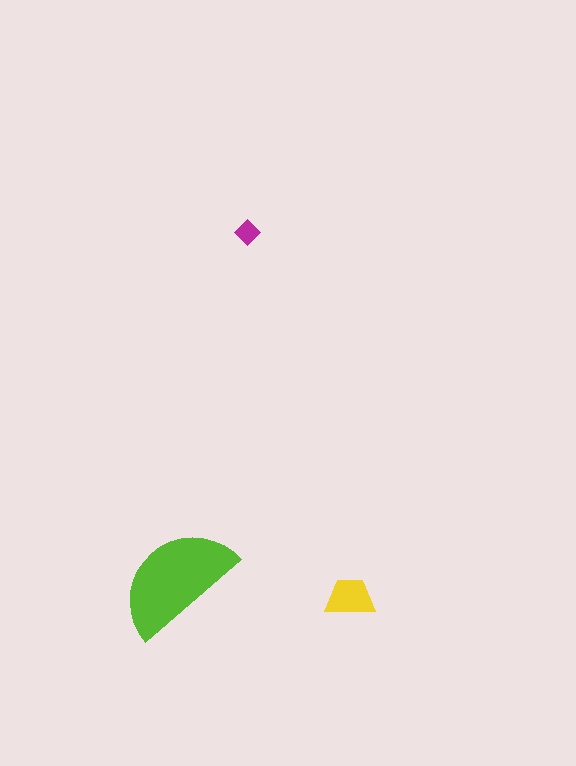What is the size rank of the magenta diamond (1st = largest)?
3rd.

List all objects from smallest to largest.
The magenta diamond, the yellow trapezoid, the lime semicircle.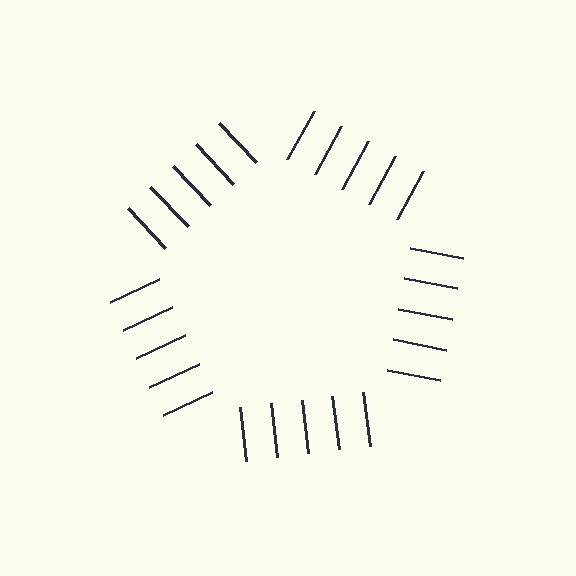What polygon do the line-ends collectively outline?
An illusory pentagon — the line segments terminate on its edges but no continuous stroke is drawn.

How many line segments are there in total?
25 — 5 along each of the 5 edges.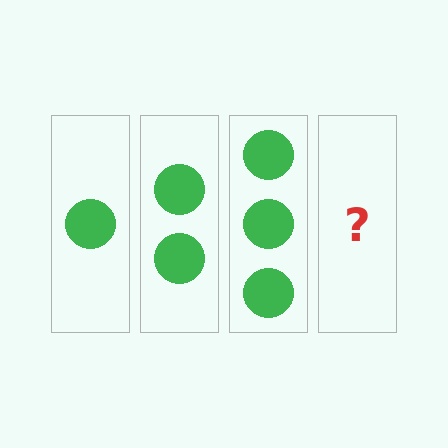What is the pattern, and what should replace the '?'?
The pattern is that each step adds one more circle. The '?' should be 4 circles.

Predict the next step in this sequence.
The next step is 4 circles.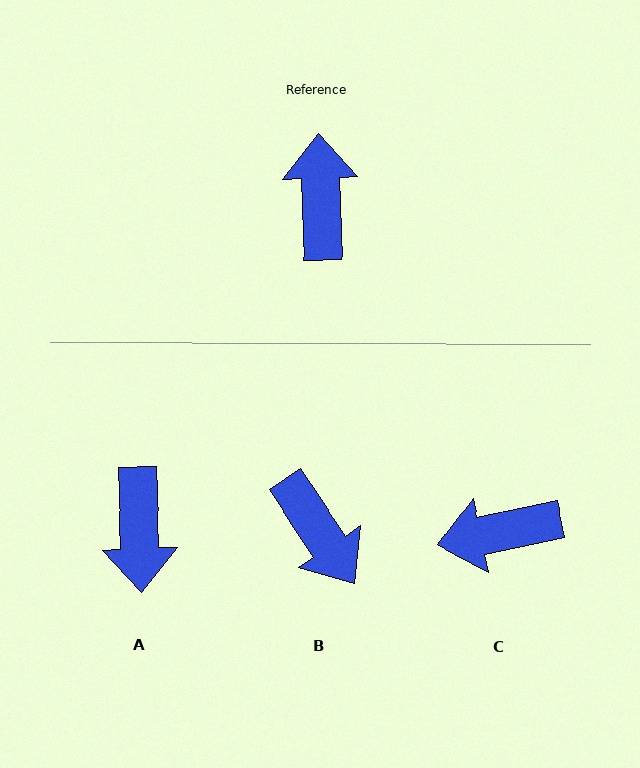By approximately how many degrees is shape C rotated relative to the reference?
Approximately 100 degrees counter-clockwise.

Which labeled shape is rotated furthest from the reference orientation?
A, about 180 degrees away.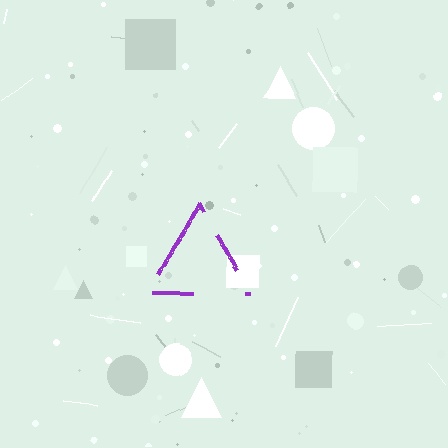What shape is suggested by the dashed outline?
The dashed outline suggests a triangle.